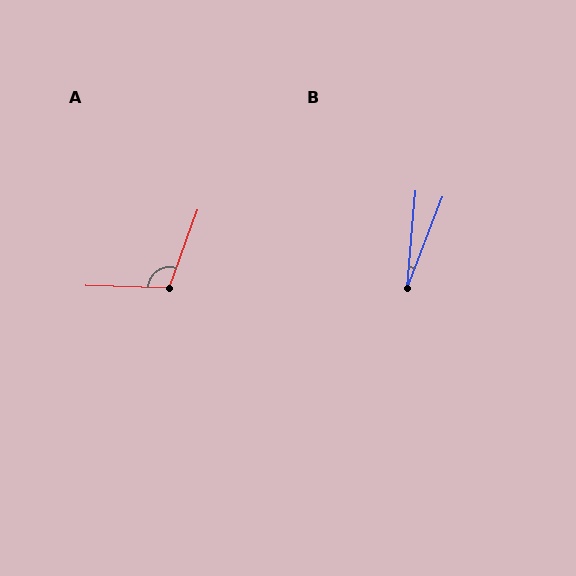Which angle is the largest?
A, at approximately 108 degrees.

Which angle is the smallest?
B, at approximately 16 degrees.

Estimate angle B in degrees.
Approximately 16 degrees.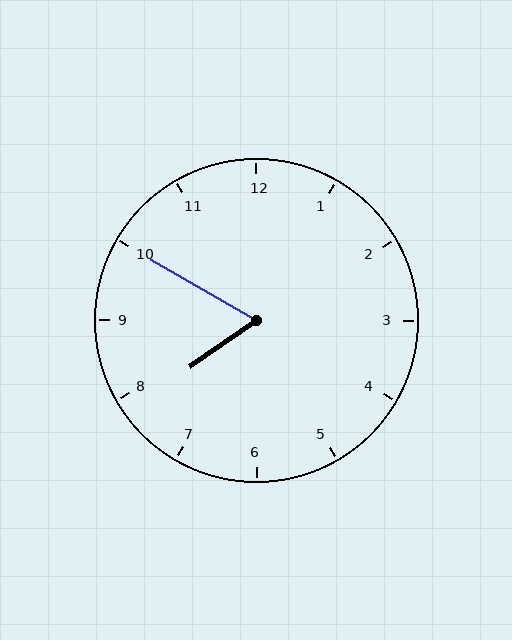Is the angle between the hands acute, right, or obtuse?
It is acute.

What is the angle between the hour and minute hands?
Approximately 65 degrees.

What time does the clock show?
7:50.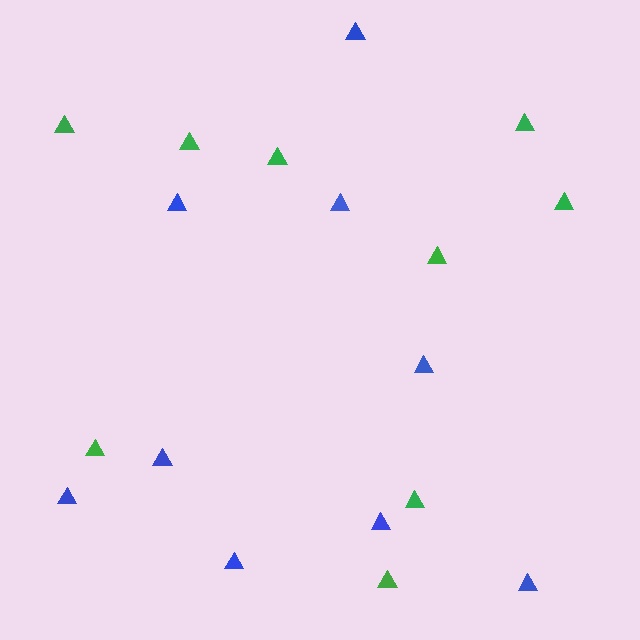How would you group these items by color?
There are 2 groups: one group of blue triangles (9) and one group of green triangles (9).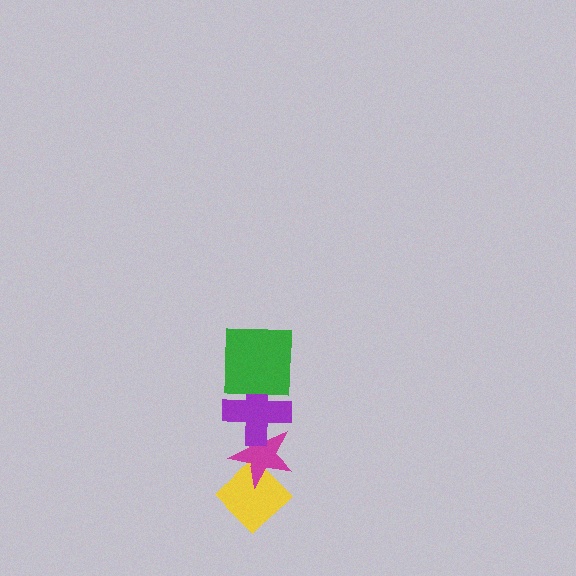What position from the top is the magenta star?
The magenta star is 3rd from the top.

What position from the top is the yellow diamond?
The yellow diamond is 4th from the top.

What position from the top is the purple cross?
The purple cross is 2nd from the top.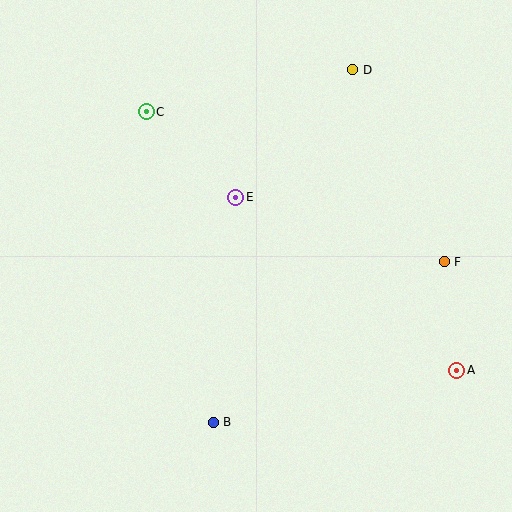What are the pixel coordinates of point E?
Point E is at (236, 197).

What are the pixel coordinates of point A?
Point A is at (457, 370).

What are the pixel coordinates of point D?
Point D is at (353, 70).